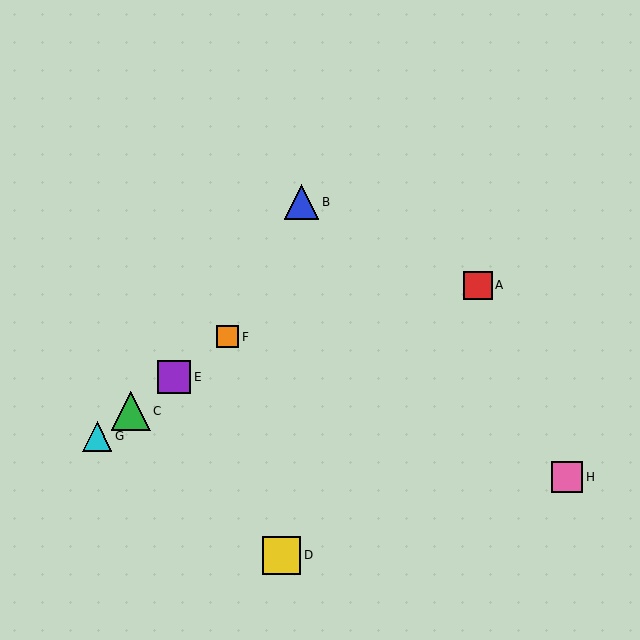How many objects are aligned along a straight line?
4 objects (C, E, F, G) are aligned along a straight line.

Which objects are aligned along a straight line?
Objects C, E, F, G are aligned along a straight line.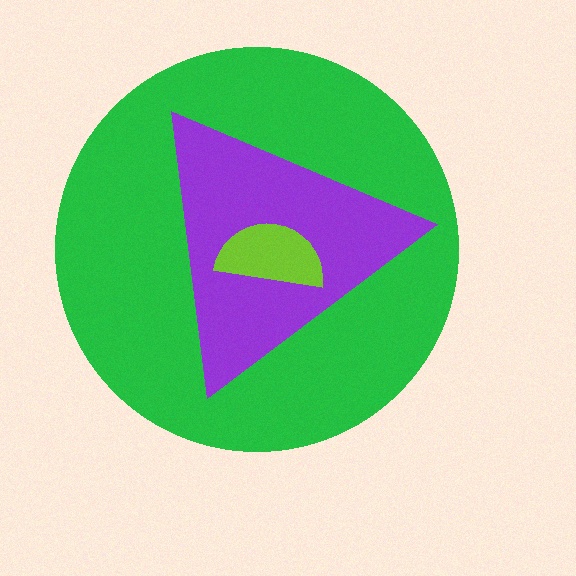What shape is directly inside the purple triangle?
The lime semicircle.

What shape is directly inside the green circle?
The purple triangle.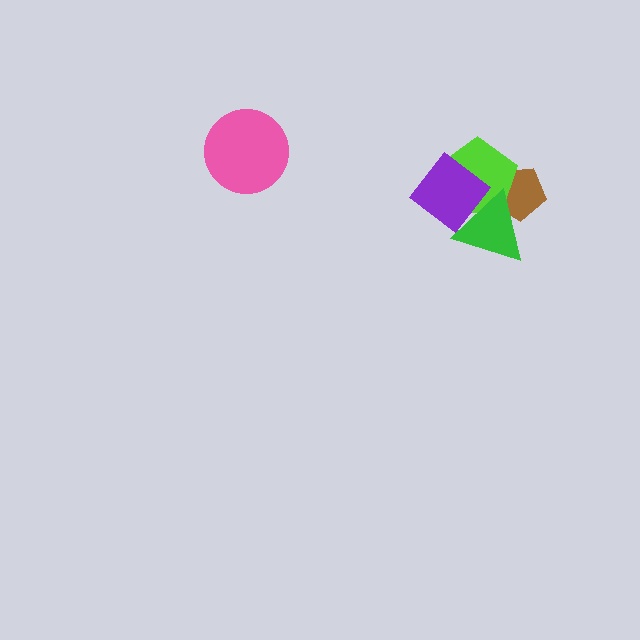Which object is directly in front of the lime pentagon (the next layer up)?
The green triangle is directly in front of the lime pentagon.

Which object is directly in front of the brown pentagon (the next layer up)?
The lime pentagon is directly in front of the brown pentagon.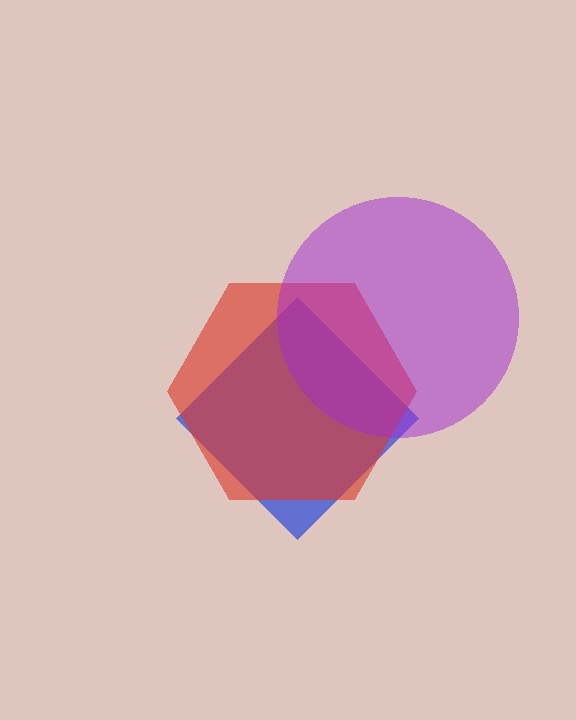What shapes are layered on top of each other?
The layered shapes are: a blue diamond, a red hexagon, a purple circle.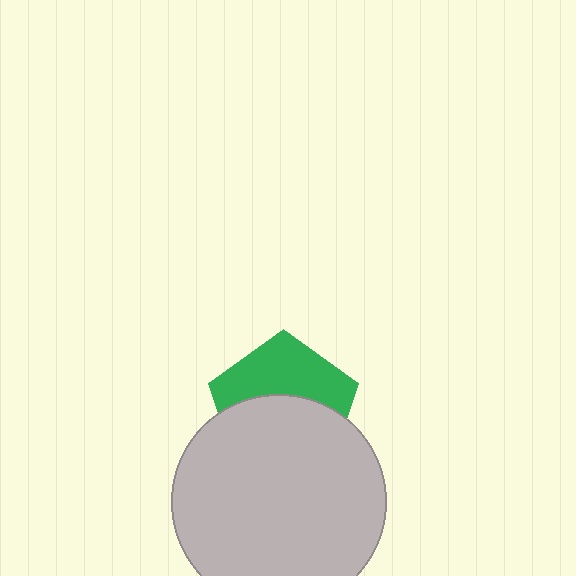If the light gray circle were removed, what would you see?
You would see the complete green pentagon.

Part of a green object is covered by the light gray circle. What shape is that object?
It is a pentagon.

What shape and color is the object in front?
The object in front is a light gray circle.